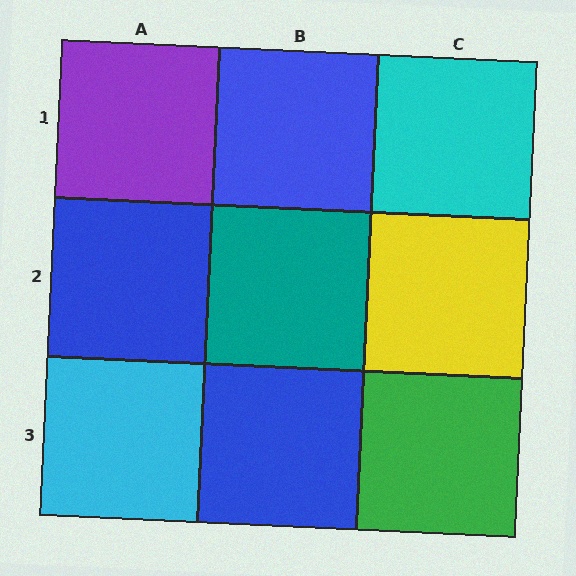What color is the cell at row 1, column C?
Cyan.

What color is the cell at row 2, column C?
Yellow.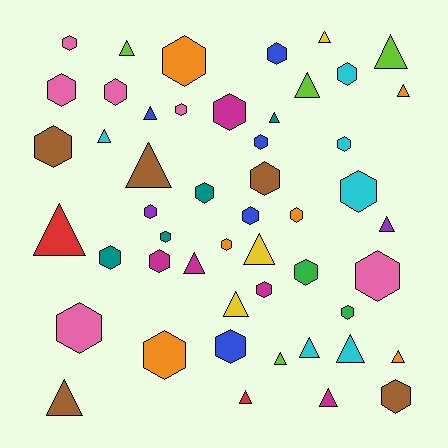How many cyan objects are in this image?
There are 6 cyan objects.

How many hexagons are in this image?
There are 29 hexagons.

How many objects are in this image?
There are 50 objects.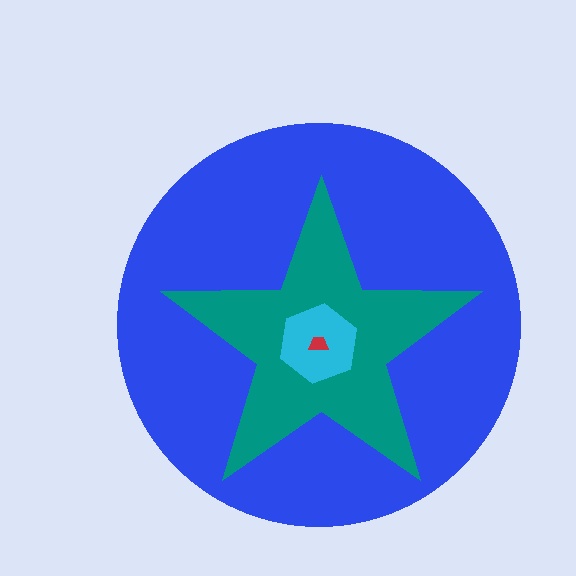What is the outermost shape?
The blue circle.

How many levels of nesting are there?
4.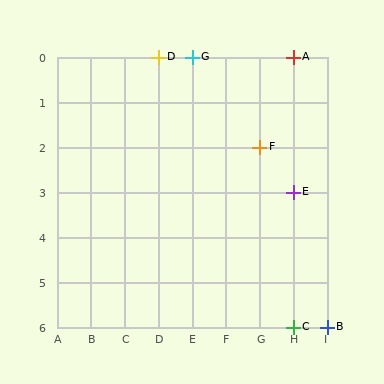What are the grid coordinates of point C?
Point C is at grid coordinates (H, 6).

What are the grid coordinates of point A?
Point A is at grid coordinates (H, 0).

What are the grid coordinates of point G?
Point G is at grid coordinates (E, 0).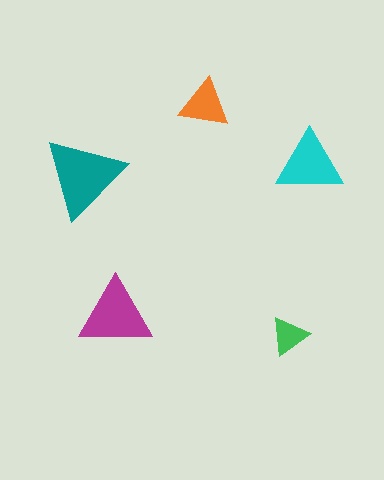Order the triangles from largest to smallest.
the teal one, the magenta one, the cyan one, the orange one, the green one.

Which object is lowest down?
The green triangle is bottommost.